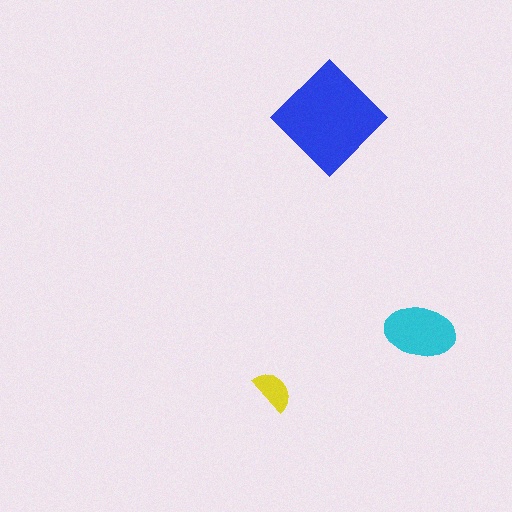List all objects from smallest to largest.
The yellow semicircle, the cyan ellipse, the blue diamond.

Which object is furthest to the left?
The yellow semicircle is leftmost.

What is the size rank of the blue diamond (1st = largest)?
1st.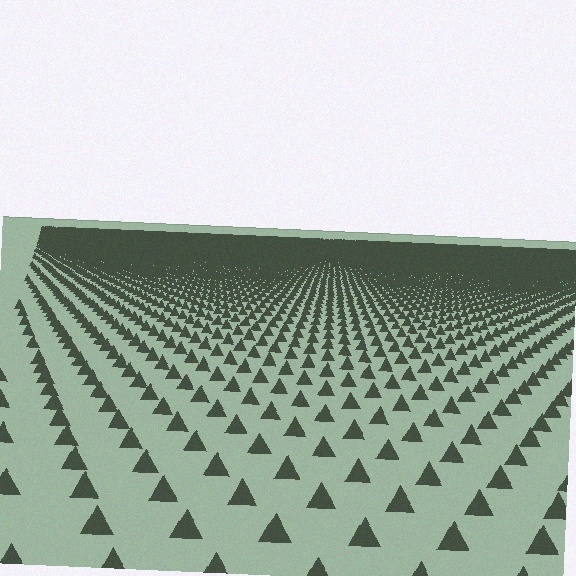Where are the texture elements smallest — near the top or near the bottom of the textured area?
Near the top.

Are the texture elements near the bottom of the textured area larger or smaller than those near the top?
Larger. Near the bottom, elements are closer to the viewer and appear at a bigger on-screen size.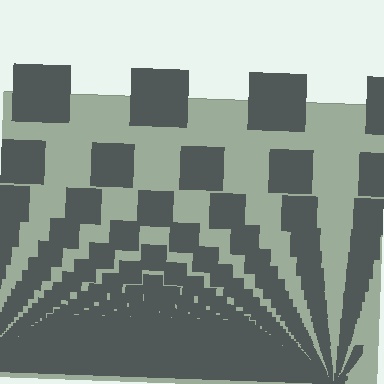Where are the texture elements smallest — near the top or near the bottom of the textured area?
Near the bottom.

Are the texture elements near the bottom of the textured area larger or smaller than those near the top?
Smaller. The gradient is inverted — elements near the bottom are smaller and denser.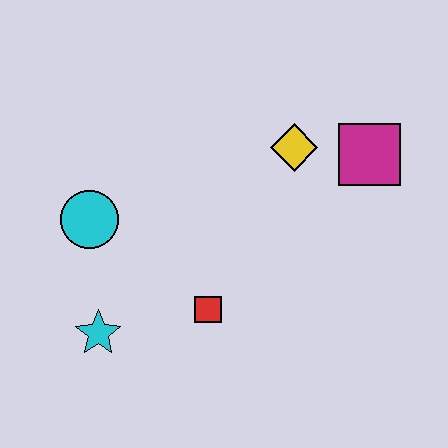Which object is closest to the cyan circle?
The cyan star is closest to the cyan circle.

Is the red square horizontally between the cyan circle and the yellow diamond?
Yes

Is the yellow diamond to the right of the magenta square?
No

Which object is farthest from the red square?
The magenta square is farthest from the red square.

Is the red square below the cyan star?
No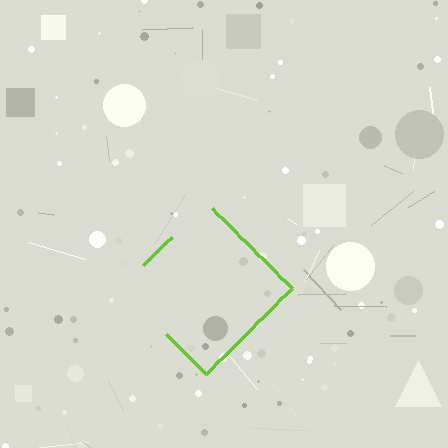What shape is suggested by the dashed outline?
The dashed outline suggests a diamond.